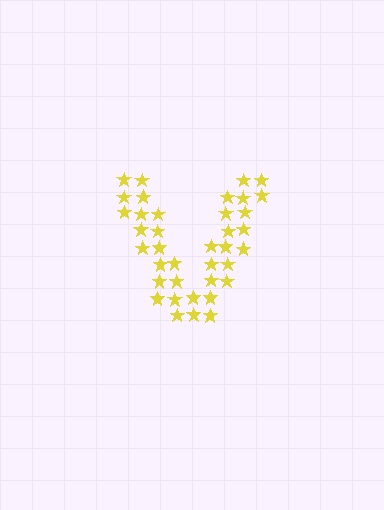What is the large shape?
The large shape is the letter V.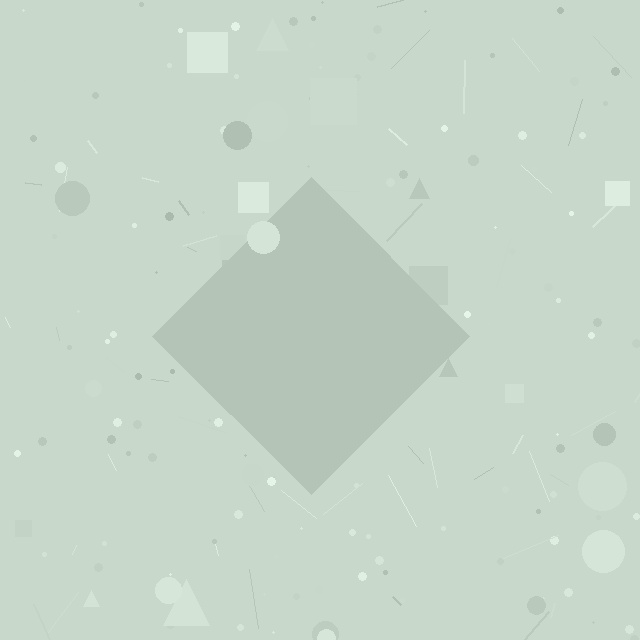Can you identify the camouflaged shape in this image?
The camouflaged shape is a diamond.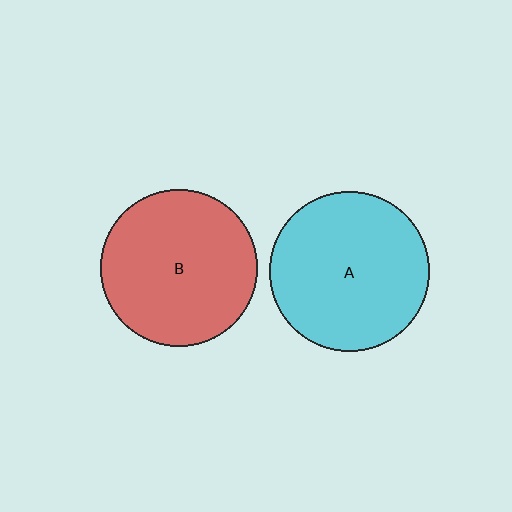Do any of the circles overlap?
No, none of the circles overlap.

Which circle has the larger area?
Circle A (cyan).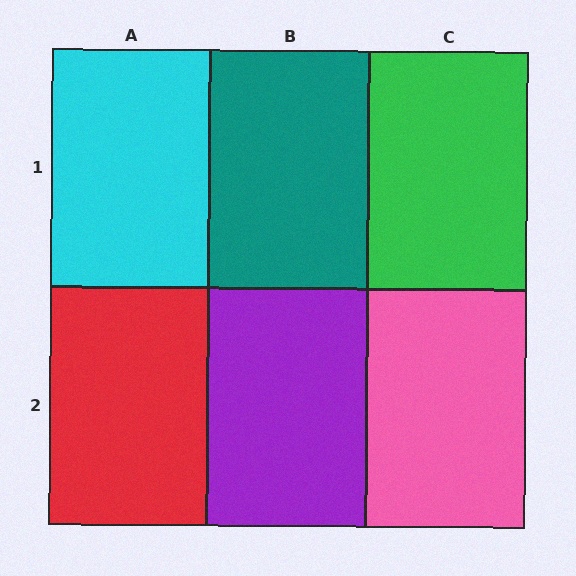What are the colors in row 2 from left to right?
Red, purple, pink.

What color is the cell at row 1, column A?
Cyan.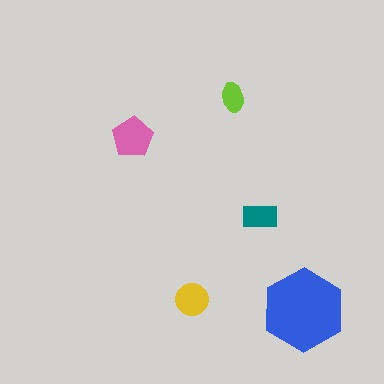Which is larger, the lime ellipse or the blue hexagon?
The blue hexagon.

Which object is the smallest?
The lime ellipse.